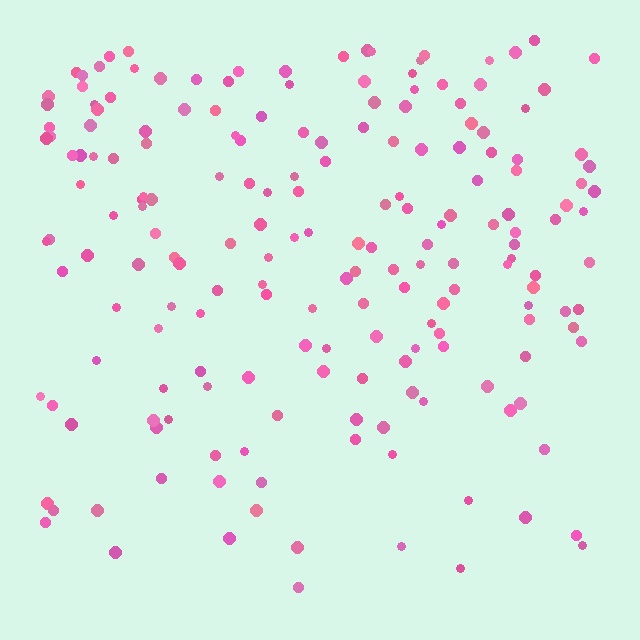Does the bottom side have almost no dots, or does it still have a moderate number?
Still a moderate number, just noticeably fewer than the top.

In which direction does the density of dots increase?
From bottom to top, with the top side densest.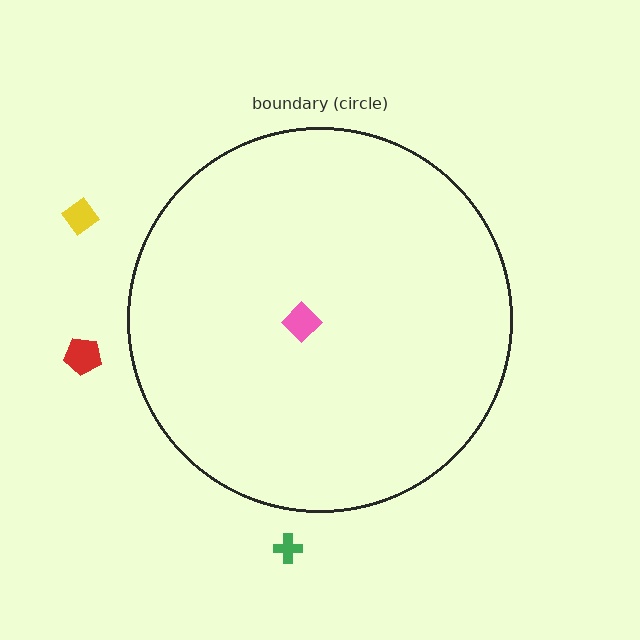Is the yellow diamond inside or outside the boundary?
Outside.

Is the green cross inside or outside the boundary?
Outside.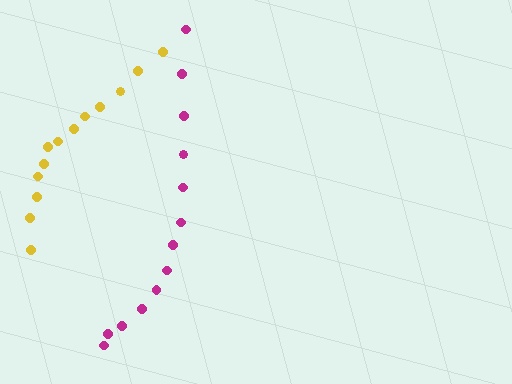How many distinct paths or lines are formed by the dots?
There are 2 distinct paths.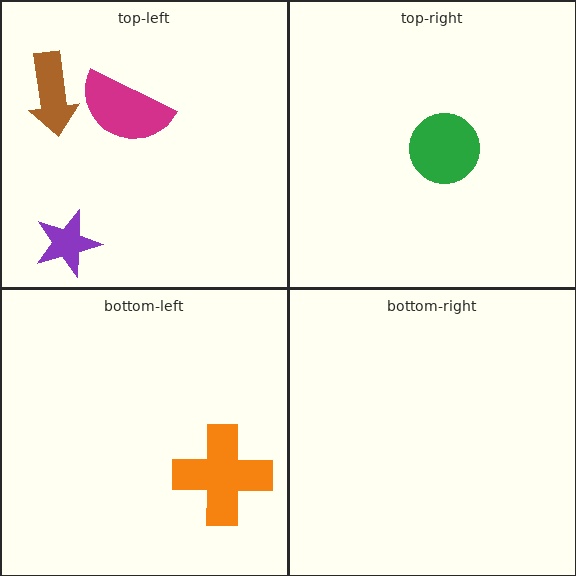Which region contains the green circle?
The top-right region.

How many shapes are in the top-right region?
1.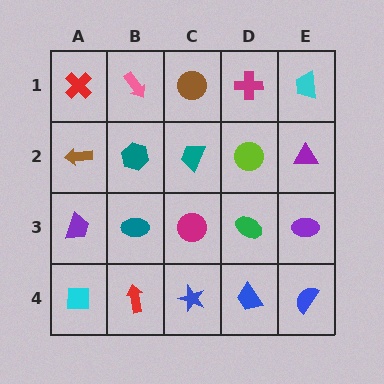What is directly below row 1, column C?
A teal trapezoid.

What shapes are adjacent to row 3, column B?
A teal hexagon (row 2, column B), a red arrow (row 4, column B), a purple trapezoid (row 3, column A), a magenta circle (row 3, column C).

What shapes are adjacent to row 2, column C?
A brown circle (row 1, column C), a magenta circle (row 3, column C), a teal hexagon (row 2, column B), a lime circle (row 2, column D).